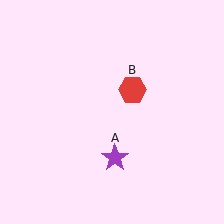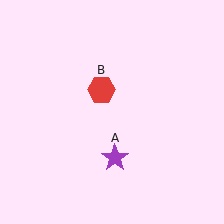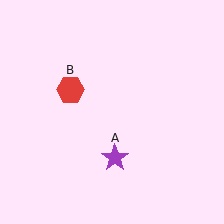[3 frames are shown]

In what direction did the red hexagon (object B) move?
The red hexagon (object B) moved left.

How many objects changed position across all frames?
1 object changed position: red hexagon (object B).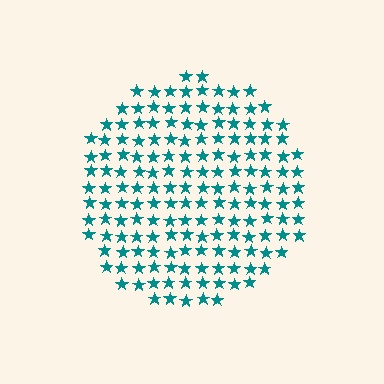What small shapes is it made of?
It is made of small stars.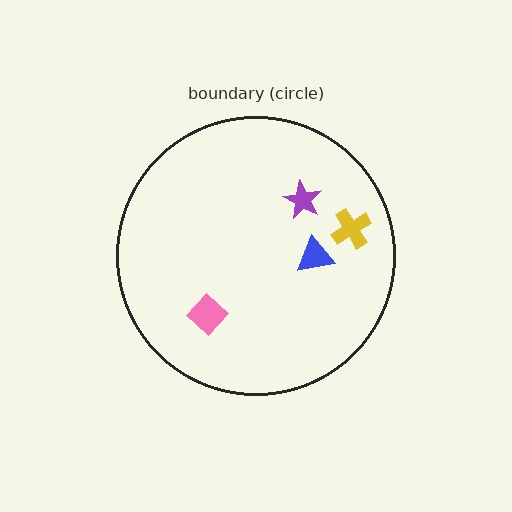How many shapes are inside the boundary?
4 inside, 0 outside.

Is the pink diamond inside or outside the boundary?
Inside.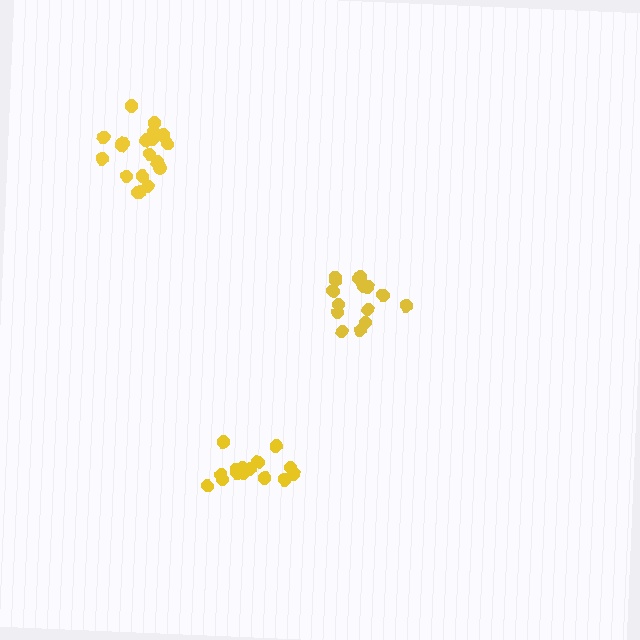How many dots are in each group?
Group 1: 15 dots, Group 2: 19 dots, Group 3: 15 dots (49 total).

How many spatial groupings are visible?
There are 3 spatial groupings.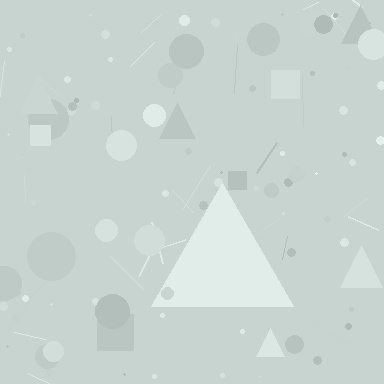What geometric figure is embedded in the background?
A triangle is embedded in the background.